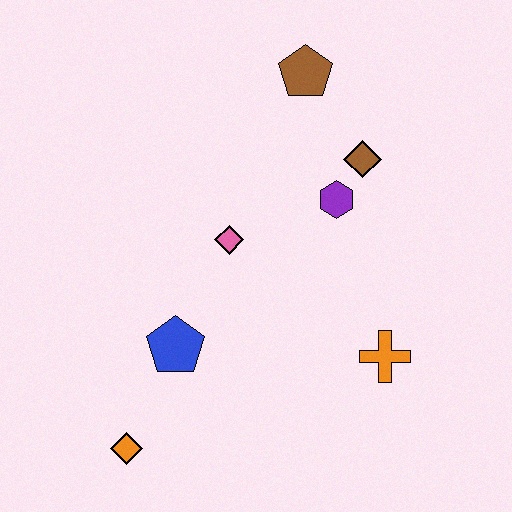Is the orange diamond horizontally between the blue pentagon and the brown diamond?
No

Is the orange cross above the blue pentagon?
No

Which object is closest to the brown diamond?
The purple hexagon is closest to the brown diamond.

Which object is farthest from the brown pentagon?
The orange diamond is farthest from the brown pentagon.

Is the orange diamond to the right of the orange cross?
No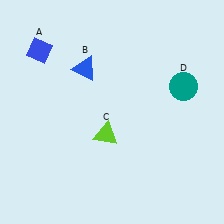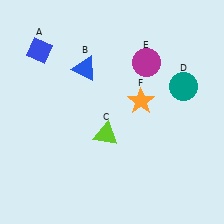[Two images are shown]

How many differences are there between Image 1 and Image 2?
There are 2 differences between the two images.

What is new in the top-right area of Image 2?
A magenta circle (E) was added in the top-right area of Image 2.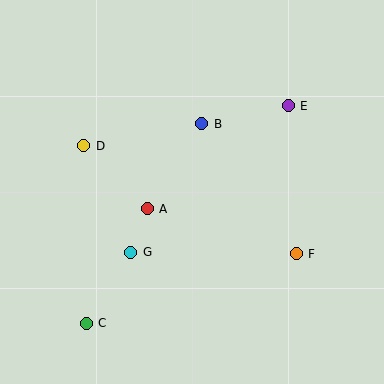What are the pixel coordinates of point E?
Point E is at (288, 106).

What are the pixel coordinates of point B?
Point B is at (202, 124).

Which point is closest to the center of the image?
Point A at (147, 209) is closest to the center.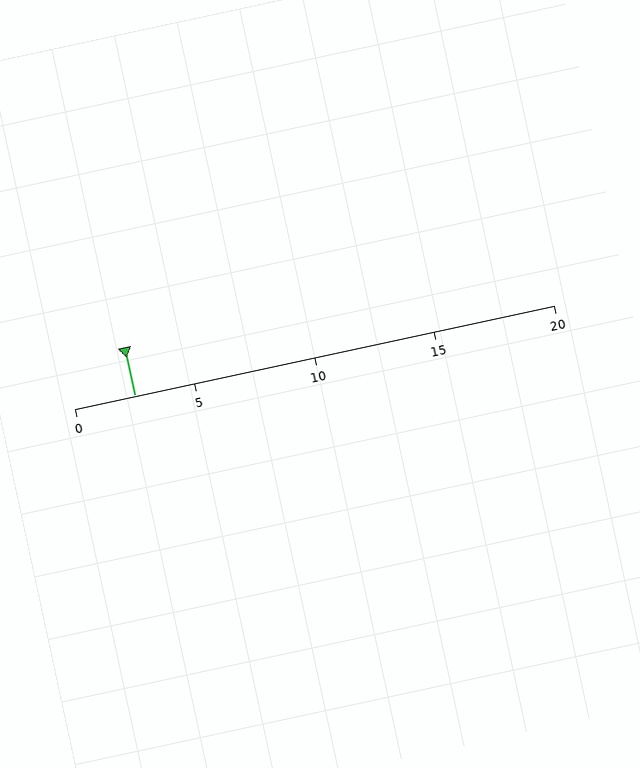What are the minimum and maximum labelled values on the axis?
The axis runs from 0 to 20.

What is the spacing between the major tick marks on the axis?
The major ticks are spaced 5 apart.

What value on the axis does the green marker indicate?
The marker indicates approximately 2.5.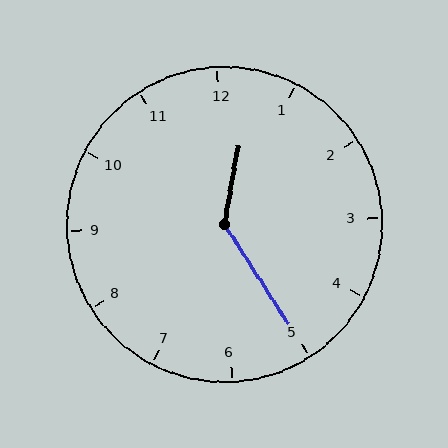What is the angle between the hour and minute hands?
Approximately 138 degrees.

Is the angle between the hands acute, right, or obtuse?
It is obtuse.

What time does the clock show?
12:25.